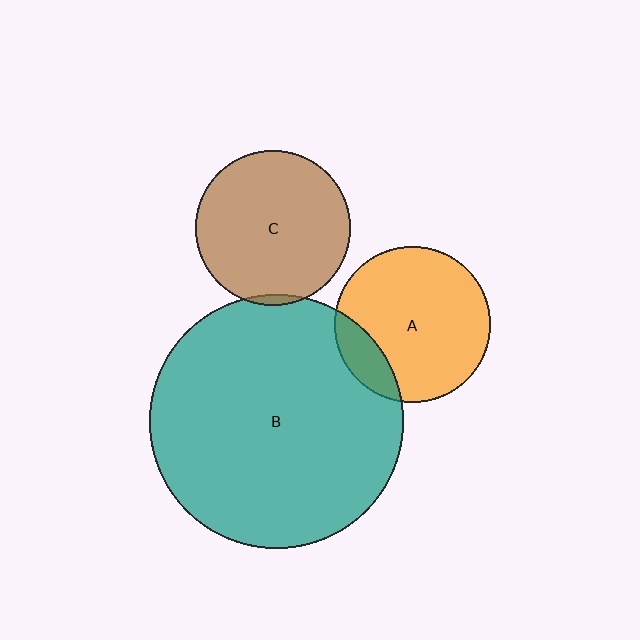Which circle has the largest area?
Circle B (teal).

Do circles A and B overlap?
Yes.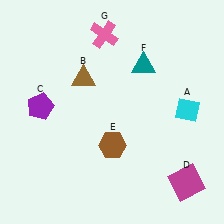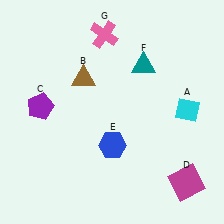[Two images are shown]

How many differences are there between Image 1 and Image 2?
There is 1 difference between the two images.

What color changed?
The hexagon (E) changed from brown in Image 1 to blue in Image 2.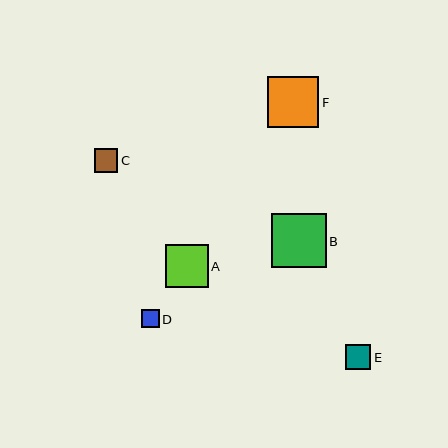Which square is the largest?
Square B is the largest with a size of approximately 54 pixels.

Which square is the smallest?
Square D is the smallest with a size of approximately 18 pixels.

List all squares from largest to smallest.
From largest to smallest: B, F, A, E, C, D.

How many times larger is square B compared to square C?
Square B is approximately 2.3 times the size of square C.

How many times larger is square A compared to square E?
Square A is approximately 1.7 times the size of square E.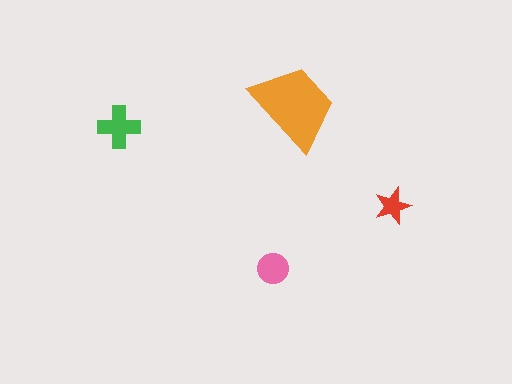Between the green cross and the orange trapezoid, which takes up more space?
The orange trapezoid.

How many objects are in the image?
There are 4 objects in the image.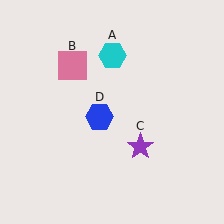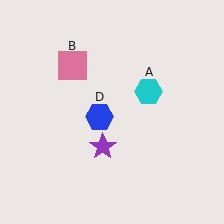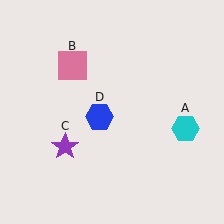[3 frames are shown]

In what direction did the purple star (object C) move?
The purple star (object C) moved left.